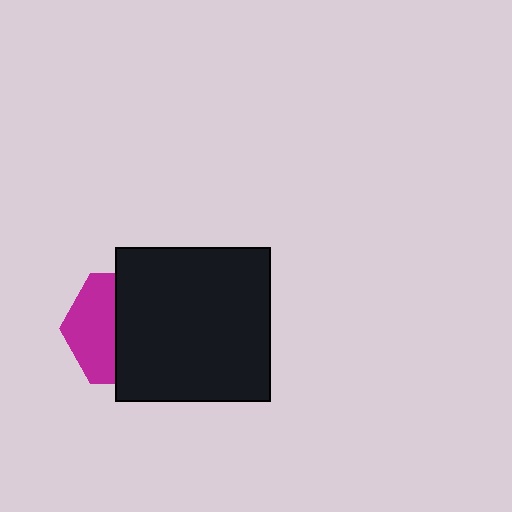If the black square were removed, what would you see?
You would see the complete magenta hexagon.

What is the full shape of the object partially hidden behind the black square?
The partially hidden object is a magenta hexagon.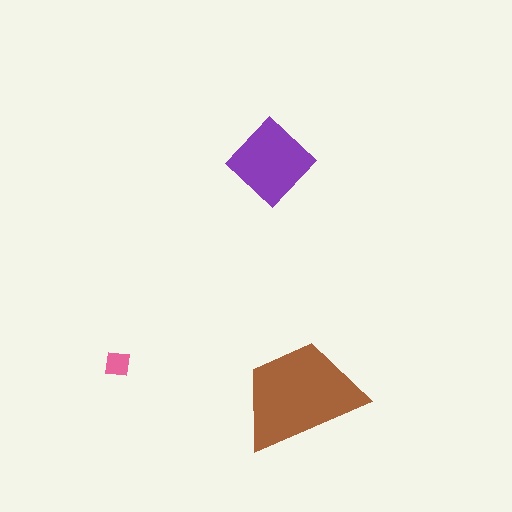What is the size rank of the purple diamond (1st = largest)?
2nd.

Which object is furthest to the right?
The brown trapezoid is rightmost.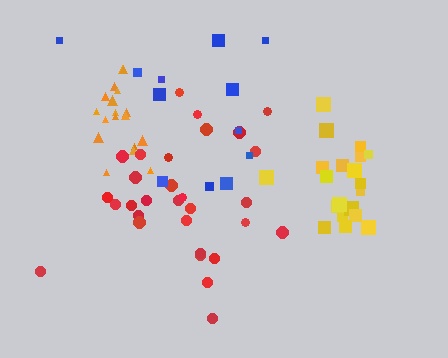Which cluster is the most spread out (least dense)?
Blue.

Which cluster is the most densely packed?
Orange.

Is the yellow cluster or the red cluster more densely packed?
Yellow.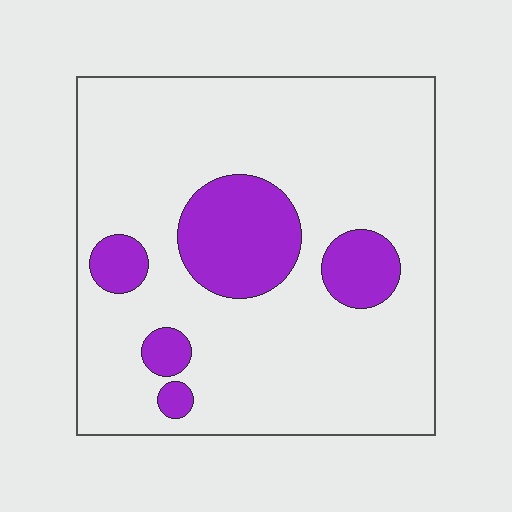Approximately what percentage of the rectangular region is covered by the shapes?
Approximately 20%.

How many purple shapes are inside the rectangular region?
5.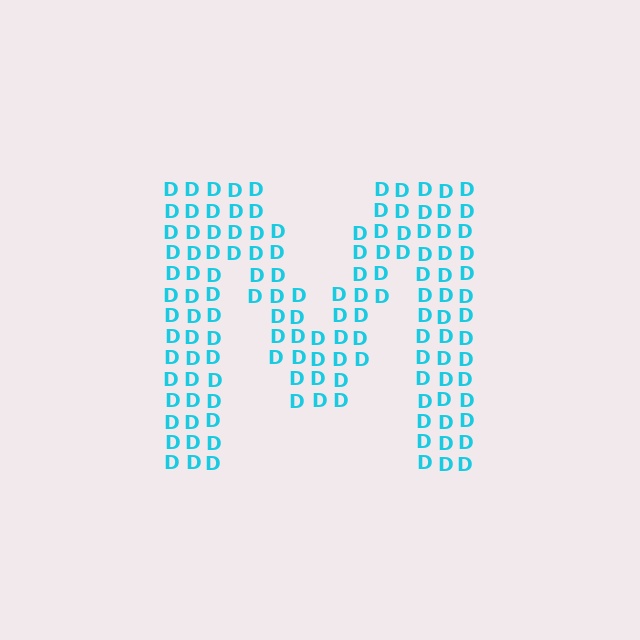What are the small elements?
The small elements are letter D's.